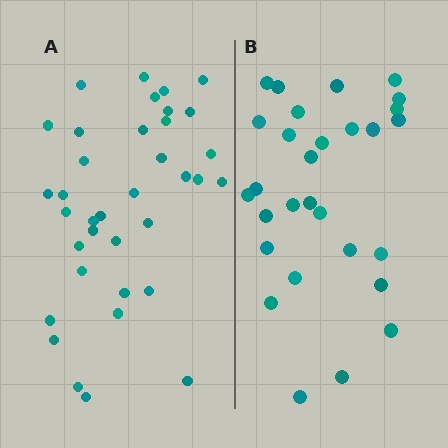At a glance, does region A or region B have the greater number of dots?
Region A (the left region) has more dots.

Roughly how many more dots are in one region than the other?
Region A has roughly 8 or so more dots than region B.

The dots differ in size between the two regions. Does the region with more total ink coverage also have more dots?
No. Region B has more total ink coverage because its dots are larger, but region A actually contains more individual dots. Total area can be misleading — the number of items is what matters here.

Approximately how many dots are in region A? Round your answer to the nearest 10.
About 40 dots. (The exact count is 36, which rounds to 40.)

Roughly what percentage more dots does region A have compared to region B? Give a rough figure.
About 25% more.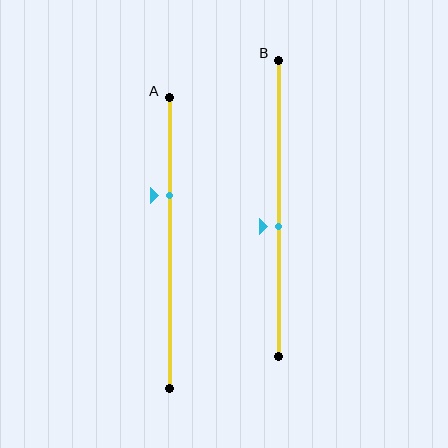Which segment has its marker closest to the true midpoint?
Segment B has its marker closest to the true midpoint.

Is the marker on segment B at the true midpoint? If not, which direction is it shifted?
No, the marker on segment B is shifted downward by about 6% of the segment length.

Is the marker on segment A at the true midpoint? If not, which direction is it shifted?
No, the marker on segment A is shifted upward by about 16% of the segment length.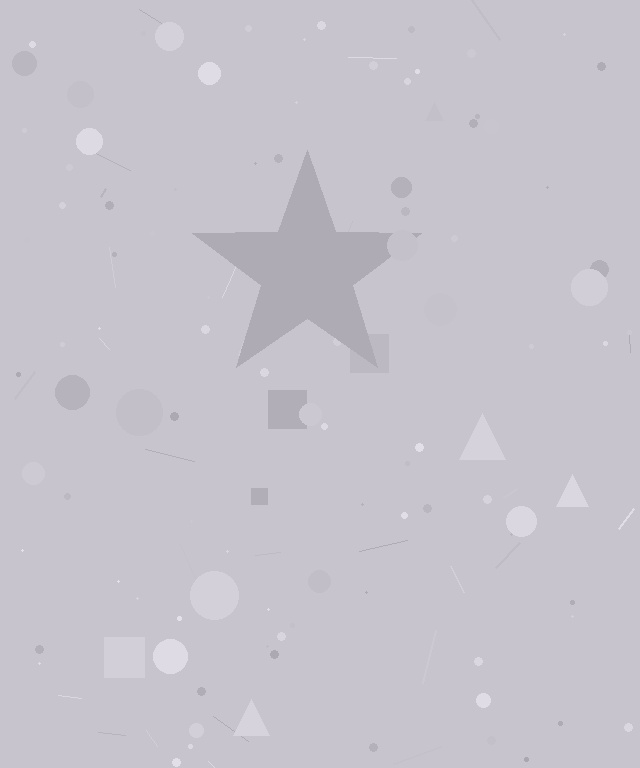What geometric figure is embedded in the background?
A star is embedded in the background.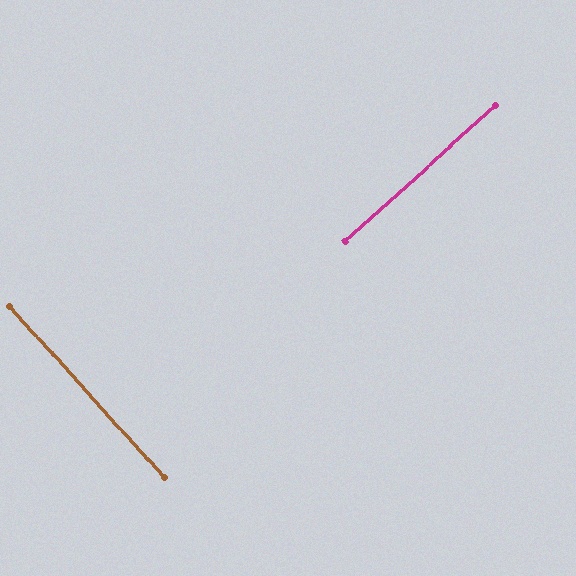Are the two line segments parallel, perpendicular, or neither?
Perpendicular — they meet at approximately 90°.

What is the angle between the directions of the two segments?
Approximately 90 degrees.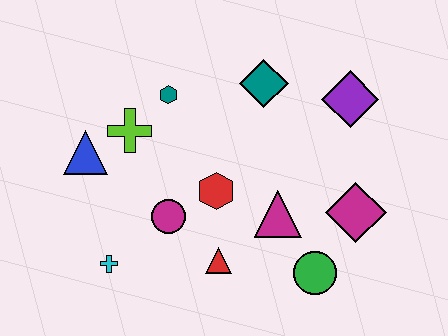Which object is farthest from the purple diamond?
The cyan cross is farthest from the purple diamond.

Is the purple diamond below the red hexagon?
No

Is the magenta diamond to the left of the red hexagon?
No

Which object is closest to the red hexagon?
The magenta circle is closest to the red hexagon.